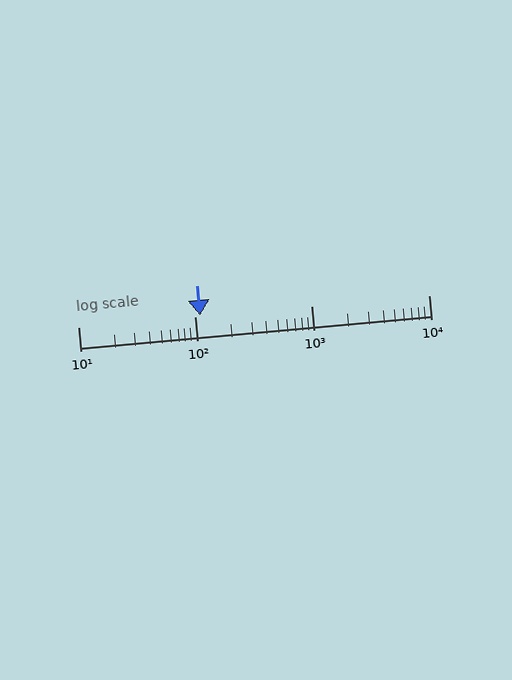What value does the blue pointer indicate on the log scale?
The pointer indicates approximately 110.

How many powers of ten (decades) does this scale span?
The scale spans 3 decades, from 10 to 10000.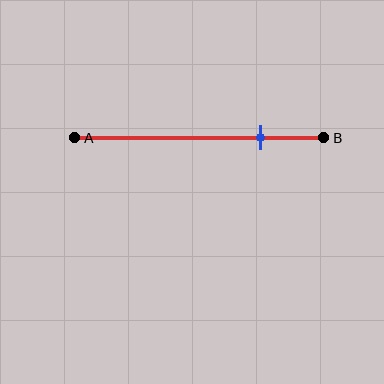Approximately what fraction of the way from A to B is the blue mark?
The blue mark is approximately 75% of the way from A to B.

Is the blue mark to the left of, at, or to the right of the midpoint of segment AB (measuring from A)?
The blue mark is to the right of the midpoint of segment AB.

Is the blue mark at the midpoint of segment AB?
No, the mark is at about 75% from A, not at the 50% midpoint.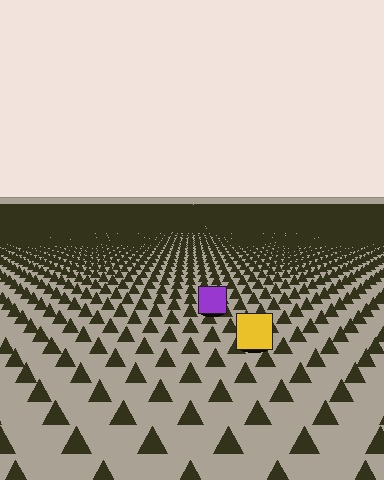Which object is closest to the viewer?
The yellow square is closest. The texture marks near it are larger and more spread out.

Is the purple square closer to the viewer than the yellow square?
No. The yellow square is closer — you can tell from the texture gradient: the ground texture is coarser near it.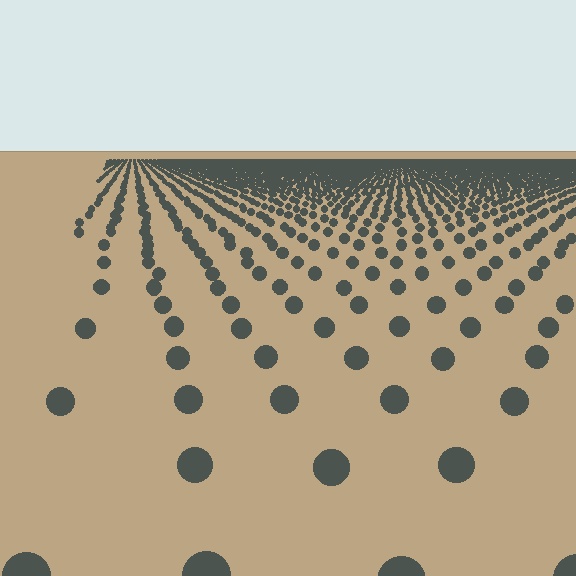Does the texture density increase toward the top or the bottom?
Density increases toward the top.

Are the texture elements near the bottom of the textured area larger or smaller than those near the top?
Larger. Near the bottom, elements are closer to the viewer and appear at a bigger on-screen size.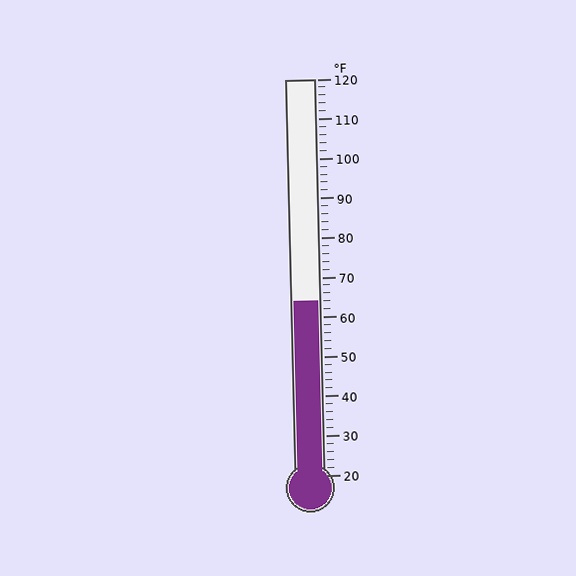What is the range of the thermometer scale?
The thermometer scale ranges from 20°F to 120°F.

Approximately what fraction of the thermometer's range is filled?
The thermometer is filled to approximately 45% of its range.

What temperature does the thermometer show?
The thermometer shows approximately 64°F.